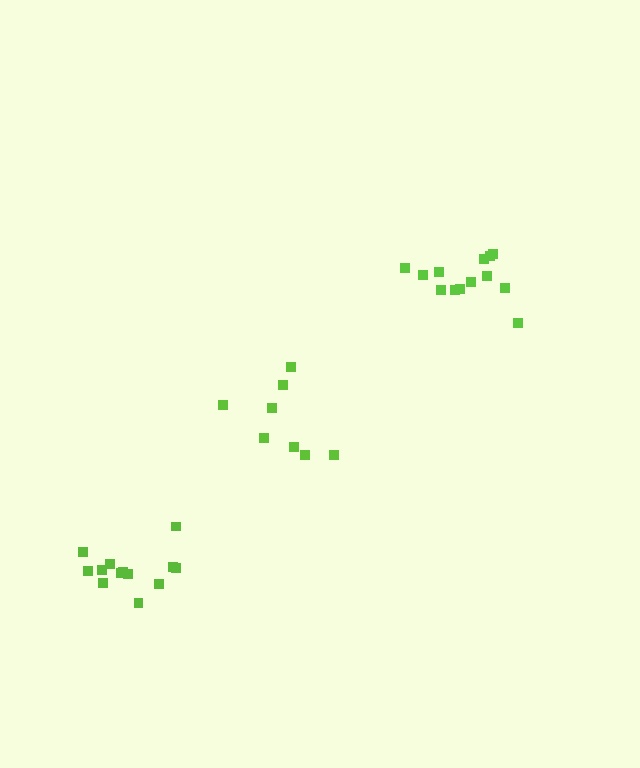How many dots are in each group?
Group 1: 13 dots, Group 2: 13 dots, Group 3: 8 dots (34 total).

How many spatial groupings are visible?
There are 3 spatial groupings.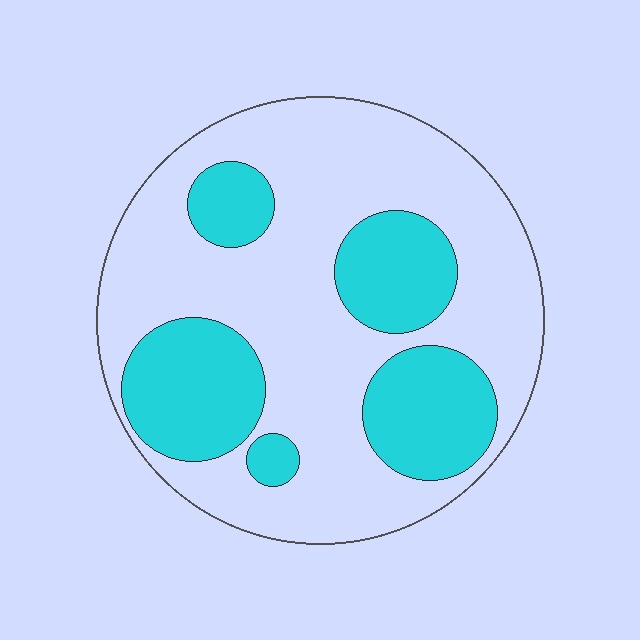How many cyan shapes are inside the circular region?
5.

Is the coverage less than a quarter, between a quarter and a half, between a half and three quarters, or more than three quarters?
Between a quarter and a half.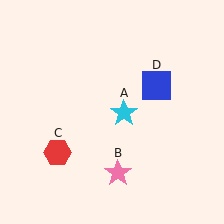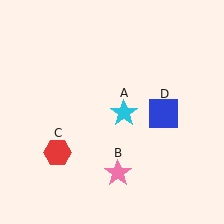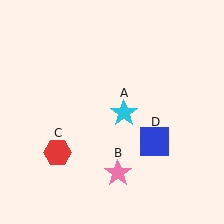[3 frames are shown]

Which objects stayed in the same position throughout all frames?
Cyan star (object A) and pink star (object B) and red hexagon (object C) remained stationary.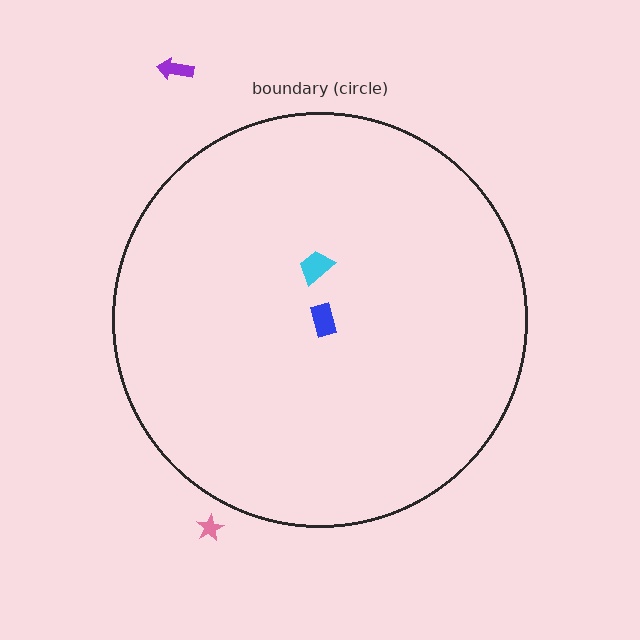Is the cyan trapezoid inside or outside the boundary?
Inside.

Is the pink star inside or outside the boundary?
Outside.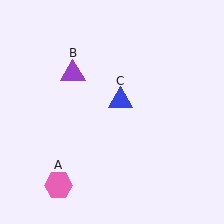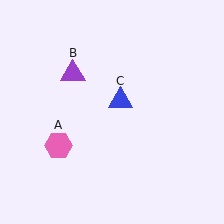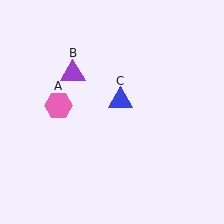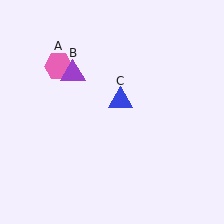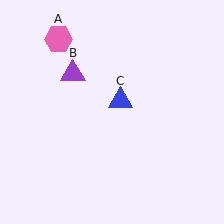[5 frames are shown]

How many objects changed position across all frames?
1 object changed position: pink hexagon (object A).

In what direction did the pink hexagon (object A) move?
The pink hexagon (object A) moved up.